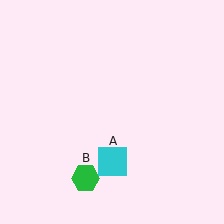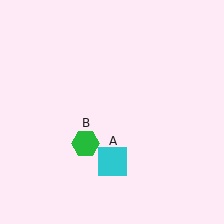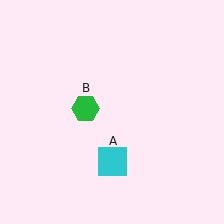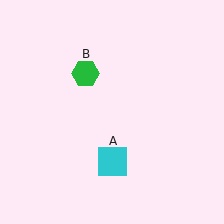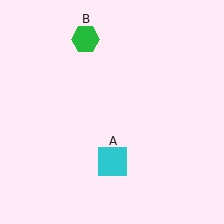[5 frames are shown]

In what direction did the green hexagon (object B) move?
The green hexagon (object B) moved up.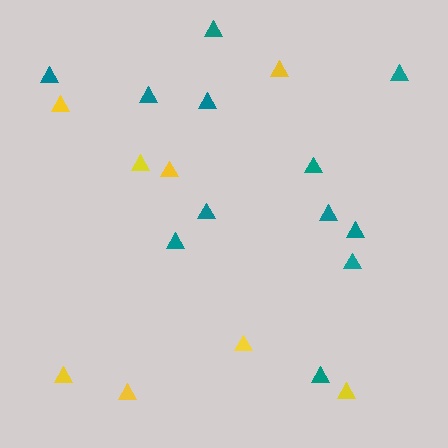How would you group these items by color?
There are 2 groups: one group of teal triangles (12) and one group of yellow triangles (8).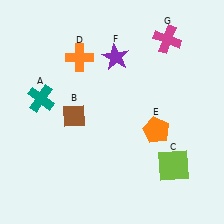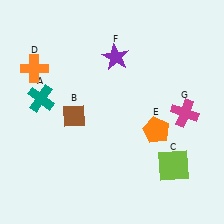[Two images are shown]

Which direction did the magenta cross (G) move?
The magenta cross (G) moved down.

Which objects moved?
The objects that moved are: the orange cross (D), the magenta cross (G).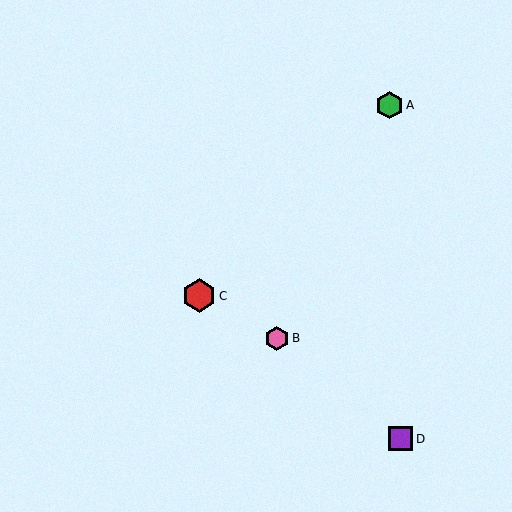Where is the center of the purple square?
The center of the purple square is at (401, 439).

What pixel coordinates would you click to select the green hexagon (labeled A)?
Click at (390, 105) to select the green hexagon A.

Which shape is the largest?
The red hexagon (labeled C) is the largest.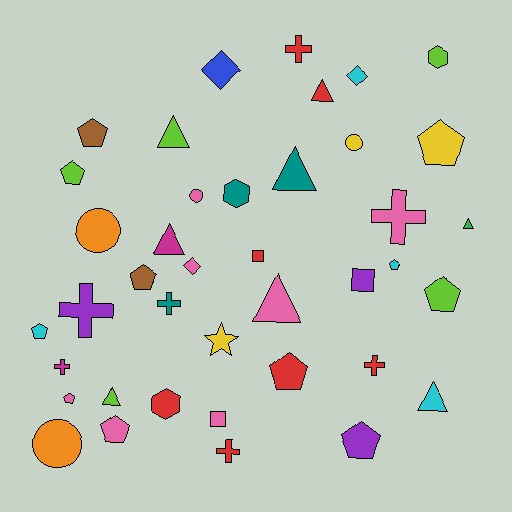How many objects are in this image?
There are 40 objects.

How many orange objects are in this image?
There are 2 orange objects.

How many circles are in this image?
There are 4 circles.